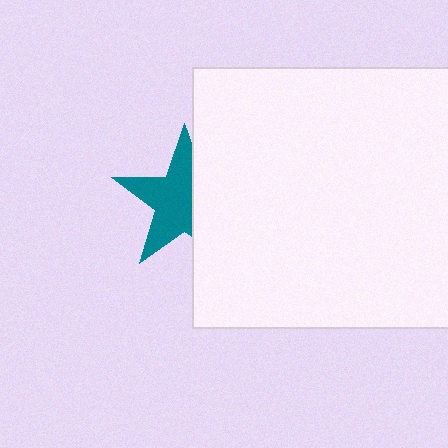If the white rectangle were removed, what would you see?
You would see the complete teal star.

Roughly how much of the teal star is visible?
About half of it is visible (roughly 59%).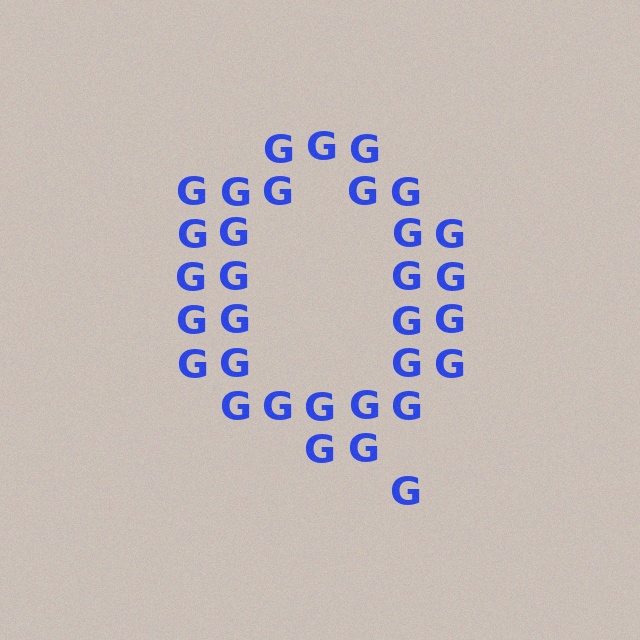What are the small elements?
The small elements are letter G's.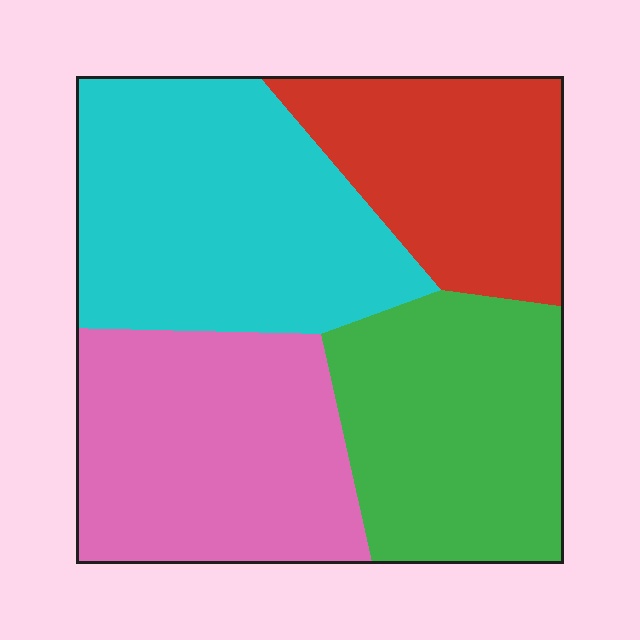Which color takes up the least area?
Red, at roughly 20%.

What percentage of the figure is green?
Green takes up about one quarter (1/4) of the figure.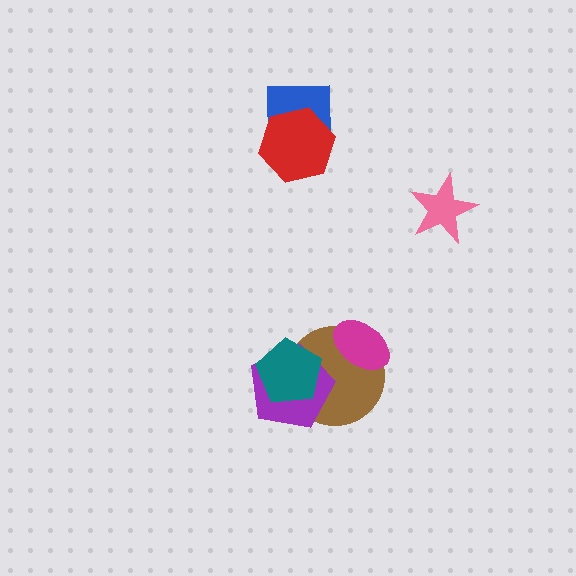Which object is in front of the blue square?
The red hexagon is in front of the blue square.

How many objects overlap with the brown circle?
3 objects overlap with the brown circle.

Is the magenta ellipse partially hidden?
No, no other shape covers it.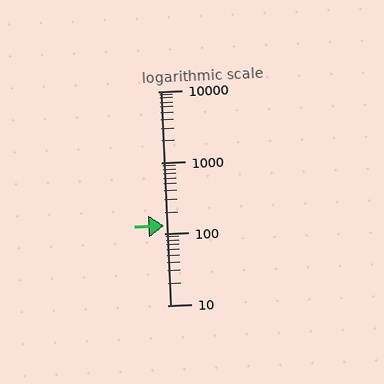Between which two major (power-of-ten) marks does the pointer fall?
The pointer is between 100 and 1000.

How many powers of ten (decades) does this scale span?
The scale spans 3 decades, from 10 to 10000.